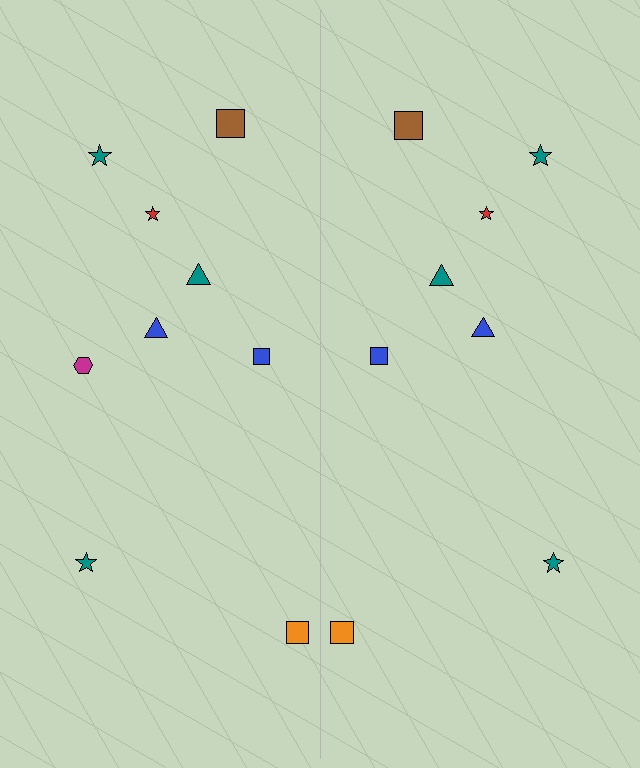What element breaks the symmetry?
A magenta hexagon is missing from the right side.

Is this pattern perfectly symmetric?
No, the pattern is not perfectly symmetric. A magenta hexagon is missing from the right side.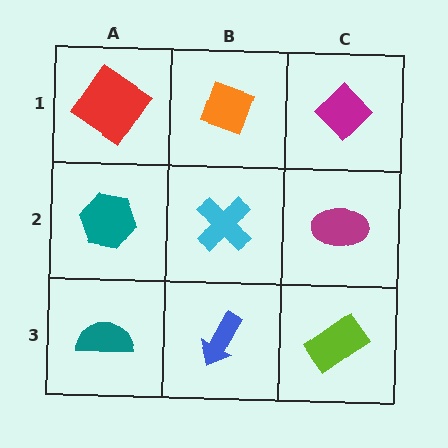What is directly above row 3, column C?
A magenta ellipse.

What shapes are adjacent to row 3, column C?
A magenta ellipse (row 2, column C), a blue arrow (row 3, column B).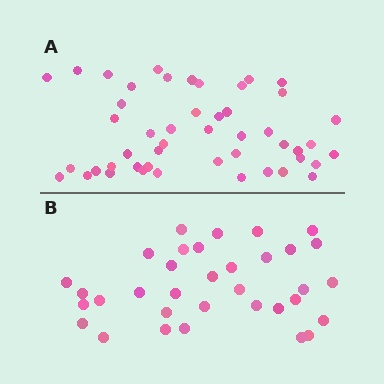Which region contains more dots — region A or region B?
Region A (the top region) has more dots.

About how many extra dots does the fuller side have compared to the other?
Region A has approximately 15 more dots than region B.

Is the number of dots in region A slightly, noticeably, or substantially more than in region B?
Region A has noticeably more, but not dramatically so. The ratio is roughly 1.4 to 1.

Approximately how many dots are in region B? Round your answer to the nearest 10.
About 30 dots. (The exact count is 34, which rounds to 30.)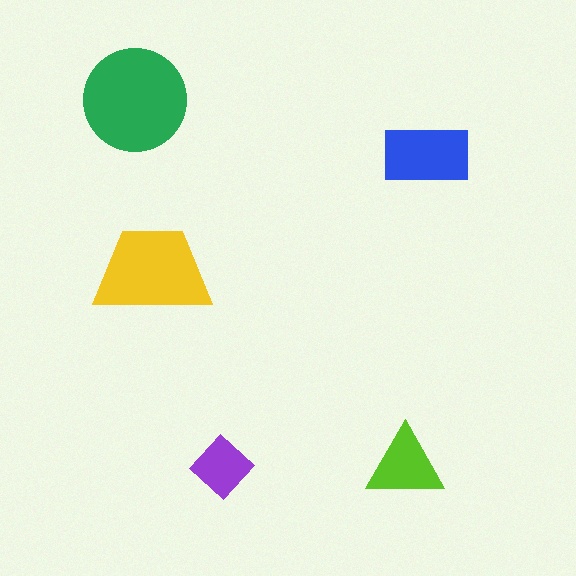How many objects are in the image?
There are 5 objects in the image.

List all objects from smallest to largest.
The purple diamond, the lime triangle, the blue rectangle, the yellow trapezoid, the green circle.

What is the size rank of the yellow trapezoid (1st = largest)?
2nd.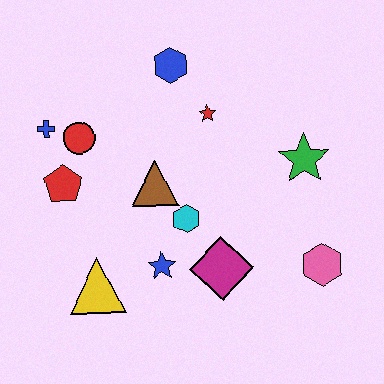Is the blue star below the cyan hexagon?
Yes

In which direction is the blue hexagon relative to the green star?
The blue hexagon is to the left of the green star.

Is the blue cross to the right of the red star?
No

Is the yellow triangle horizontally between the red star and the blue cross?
Yes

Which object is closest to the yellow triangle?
The blue star is closest to the yellow triangle.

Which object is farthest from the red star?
The yellow triangle is farthest from the red star.